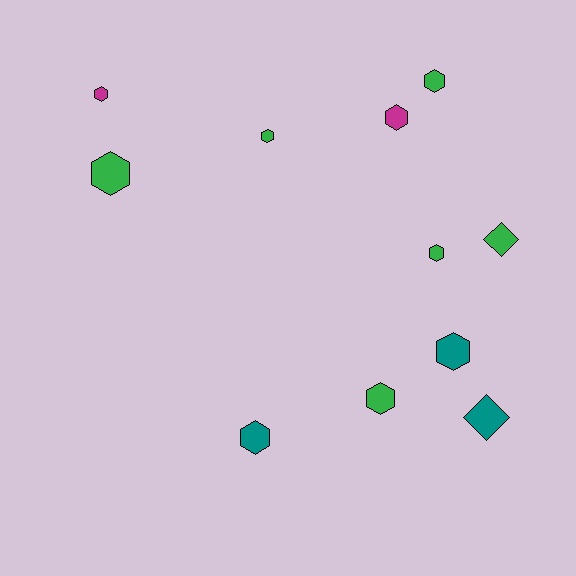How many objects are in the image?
There are 11 objects.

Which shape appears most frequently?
Hexagon, with 9 objects.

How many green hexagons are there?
There are 5 green hexagons.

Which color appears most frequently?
Green, with 6 objects.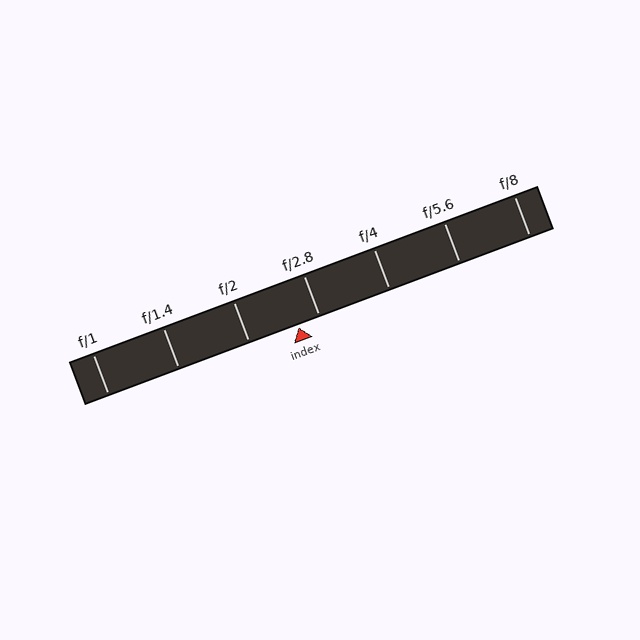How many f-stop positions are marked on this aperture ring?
There are 7 f-stop positions marked.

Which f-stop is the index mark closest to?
The index mark is closest to f/2.8.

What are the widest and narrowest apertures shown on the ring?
The widest aperture shown is f/1 and the narrowest is f/8.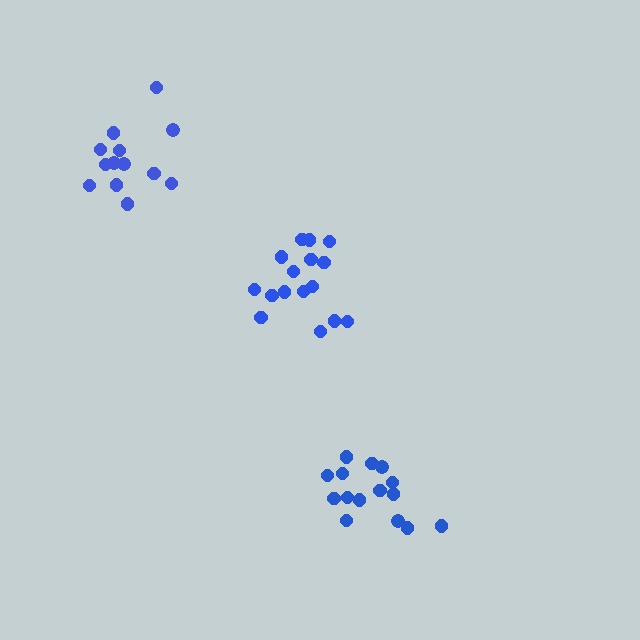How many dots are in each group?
Group 1: 15 dots, Group 2: 16 dots, Group 3: 13 dots (44 total).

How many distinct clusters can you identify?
There are 3 distinct clusters.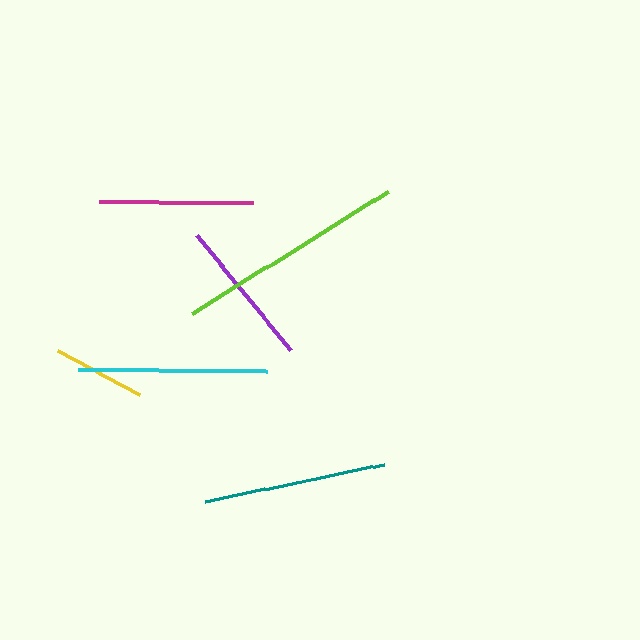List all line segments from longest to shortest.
From longest to shortest: lime, cyan, teal, magenta, purple, yellow.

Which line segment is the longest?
The lime line is the longest at approximately 231 pixels.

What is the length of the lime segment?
The lime segment is approximately 231 pixels long.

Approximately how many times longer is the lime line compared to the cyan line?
The lime line is approximately 1.2 times the length of the cyan line.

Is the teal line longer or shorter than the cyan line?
The cyan line is longer than the teal line.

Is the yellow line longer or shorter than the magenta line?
The magenta line is longer than the yellow line.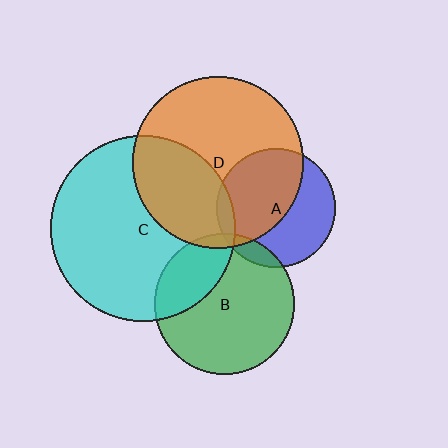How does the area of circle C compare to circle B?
Approximately 1.8 times.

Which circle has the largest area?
Circle C (cyan).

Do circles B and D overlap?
Yes.